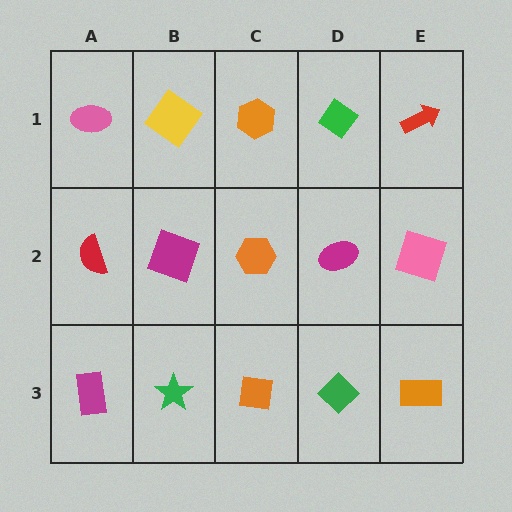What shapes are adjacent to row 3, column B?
A magenta square (row 2, column B), a magenta rectangle (row 3, column A), an orange square (row 3, column C).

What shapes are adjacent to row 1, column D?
A magenta ellipse (row 2, column D), an orange hexagon (row 1, column C), a red arrow (row 1, column E).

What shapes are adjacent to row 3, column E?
A pink square (row 2, column E), a green diamond (row 3, column D).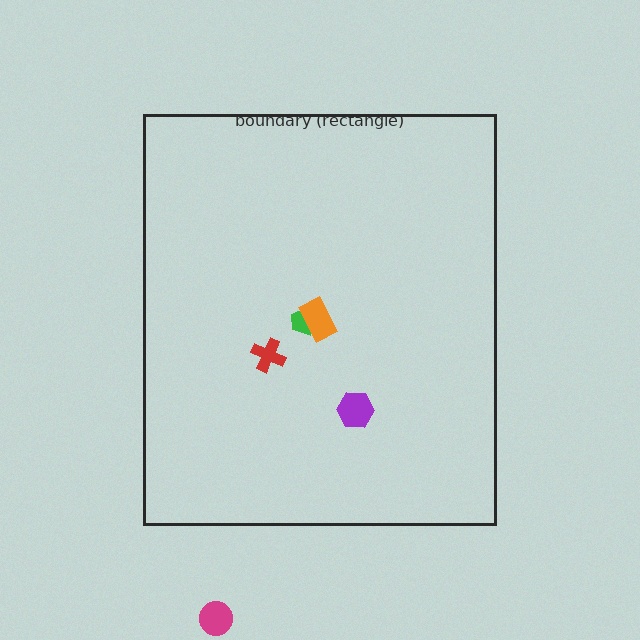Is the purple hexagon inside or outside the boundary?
Inside.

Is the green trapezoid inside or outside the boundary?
Inside.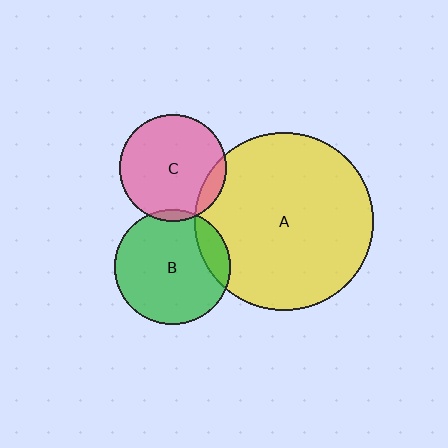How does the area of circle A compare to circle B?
Approximately 2.4 times.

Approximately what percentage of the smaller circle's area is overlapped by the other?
Approximately 10%.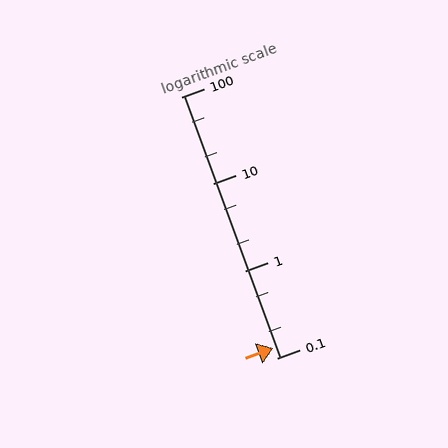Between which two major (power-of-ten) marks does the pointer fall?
The pointer is between 0.1 and 1.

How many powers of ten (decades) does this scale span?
The scale spans 3 decades, from 0.1 to 100.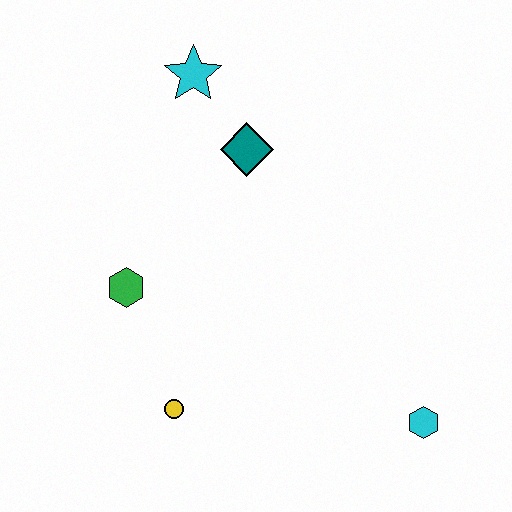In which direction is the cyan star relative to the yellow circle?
The cyan star is above the yellow circle.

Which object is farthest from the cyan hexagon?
The cyan star is farthest from the cyan hexagon.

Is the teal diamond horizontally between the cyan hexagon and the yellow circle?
Yes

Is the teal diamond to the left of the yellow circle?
No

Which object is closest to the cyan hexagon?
The yellow circle is closest to the cyan hexagon.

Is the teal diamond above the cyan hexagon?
Yes